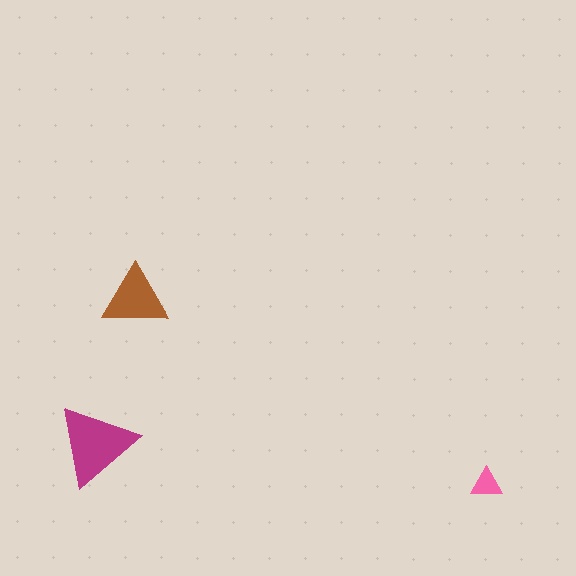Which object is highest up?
The brown triangle is topmost.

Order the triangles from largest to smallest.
the magenta one, the brown one, the pink one.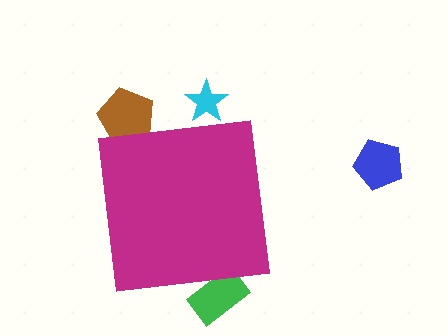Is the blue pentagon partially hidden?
No, the blue pentagon is fully visible.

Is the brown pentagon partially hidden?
Yes, the brown pentagon is partially hidden behind the magenta square.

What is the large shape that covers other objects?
A magenta square.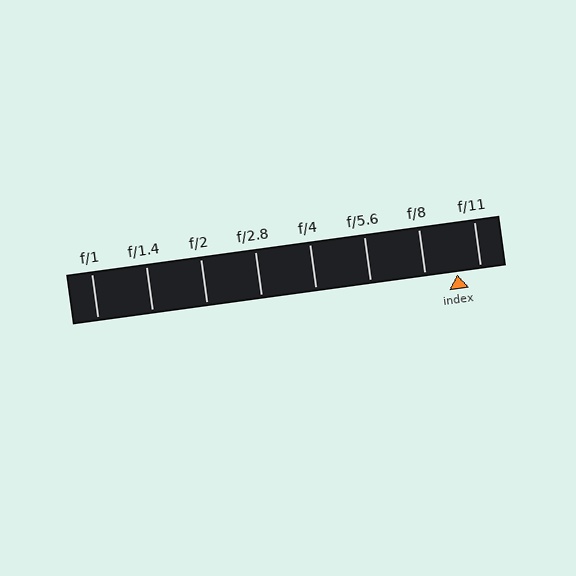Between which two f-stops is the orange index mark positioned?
The index mark is between f/8 and f/11.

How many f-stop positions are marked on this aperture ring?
There are 8 f-stop positions marked.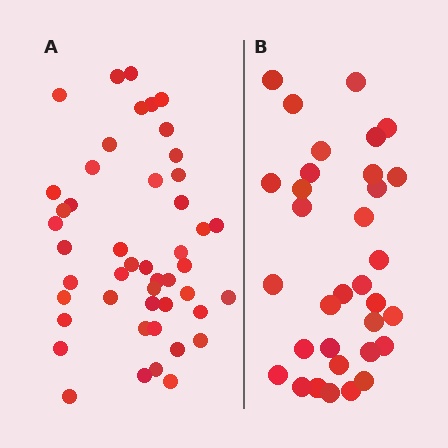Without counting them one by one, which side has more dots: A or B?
Region A (the left region) has more dots.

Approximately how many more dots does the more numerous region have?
Region A has approximately 15 more dots than region B.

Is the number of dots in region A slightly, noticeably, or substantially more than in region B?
Region A has noticeably more, but not dramatically so. The ratio is roughly 1.4 to 1.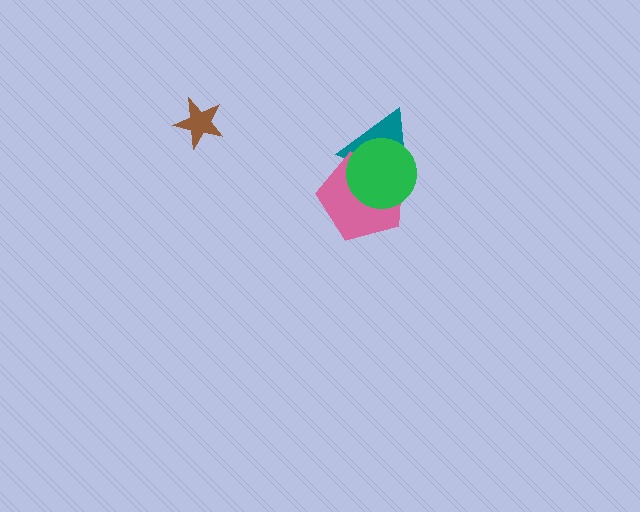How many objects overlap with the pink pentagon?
2 objects overlap with the pink pentagon.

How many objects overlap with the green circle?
2 objects overlap with the green circle.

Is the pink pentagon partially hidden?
Yes, it is partially covered by another shape.